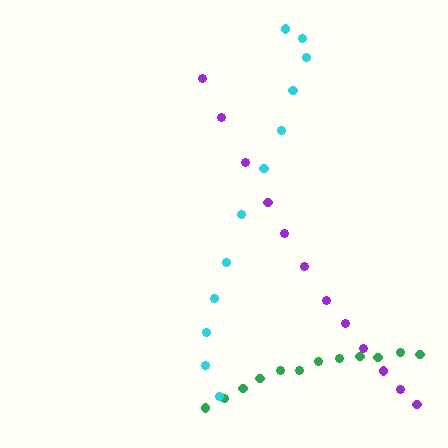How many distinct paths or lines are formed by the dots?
There are 3 distinct paths.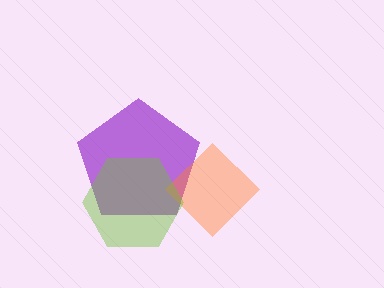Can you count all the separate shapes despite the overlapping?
Yes, there are 3 separate shapes.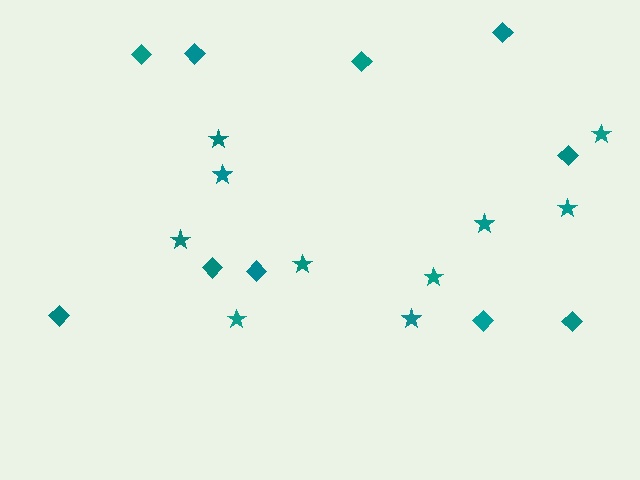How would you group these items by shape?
There are 2 groups: one group of stars (10) and one group of diamonds (10).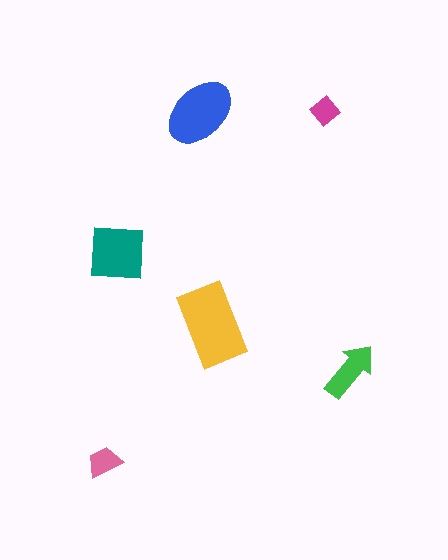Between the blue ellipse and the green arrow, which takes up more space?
The blue ellipse.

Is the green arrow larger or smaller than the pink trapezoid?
Larger.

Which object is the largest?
The yellow rectangle.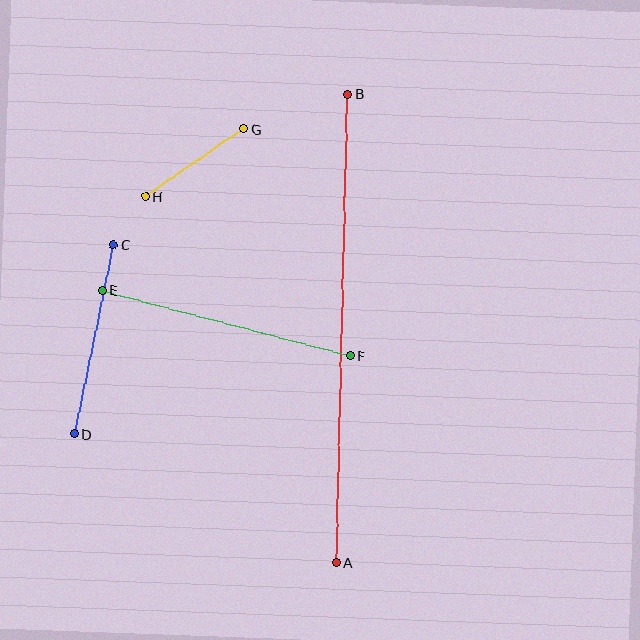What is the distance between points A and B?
The distance is approximately 469 pixels.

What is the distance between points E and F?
The distance is approximately 256 pixels.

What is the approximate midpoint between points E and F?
The midpoint is at approximately (226, 323) pixels.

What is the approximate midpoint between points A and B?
The midpoint is at approximately (342, 328) pixels.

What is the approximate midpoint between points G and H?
The midpoint is at approximately (195, 162) pixels.